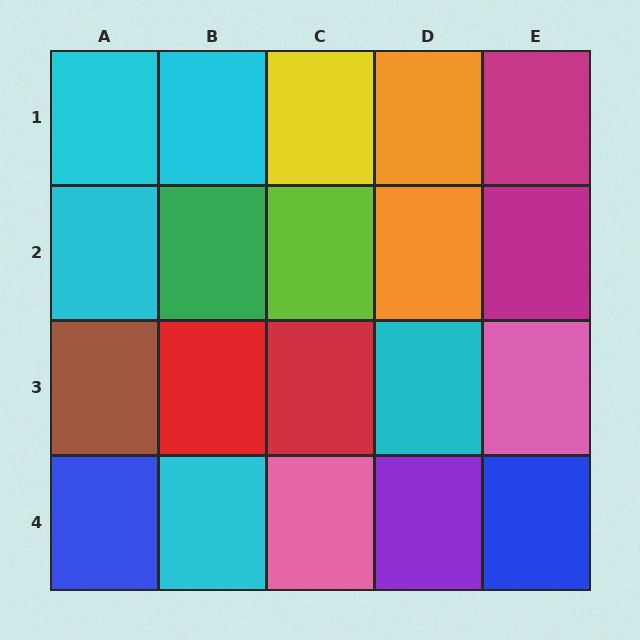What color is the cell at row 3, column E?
Pink.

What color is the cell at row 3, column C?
Red.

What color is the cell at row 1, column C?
Yellow.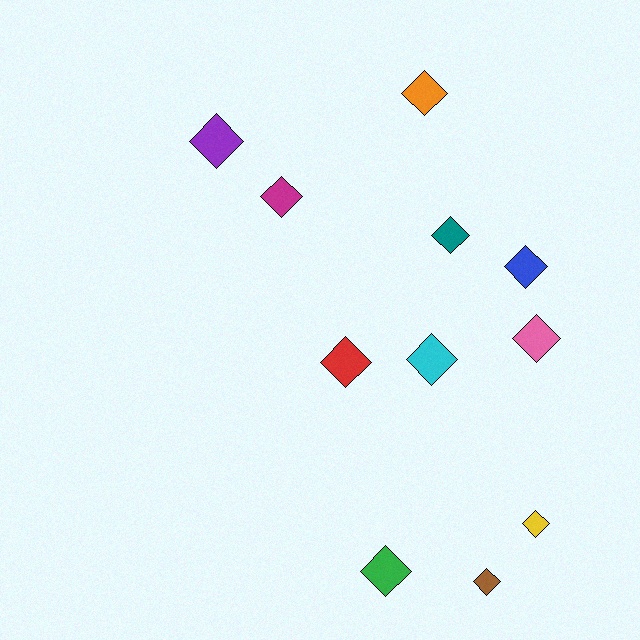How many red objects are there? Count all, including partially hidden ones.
There is 1 red object.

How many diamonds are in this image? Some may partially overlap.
There are 11 diamonds.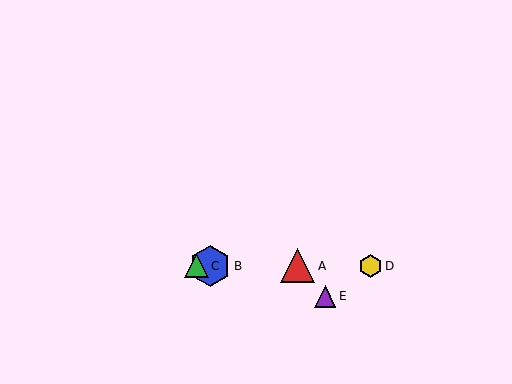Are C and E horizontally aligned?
No, C is at y≈266 and E is at y≈296.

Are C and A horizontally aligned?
Yes, both are at y≈266.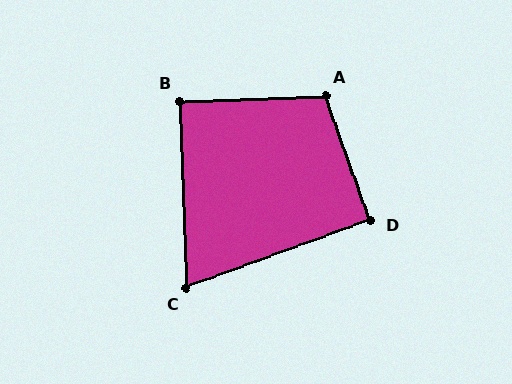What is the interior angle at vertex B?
Approximately 90 degrees (approximately right).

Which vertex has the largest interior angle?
A, at approximately 108 degrees.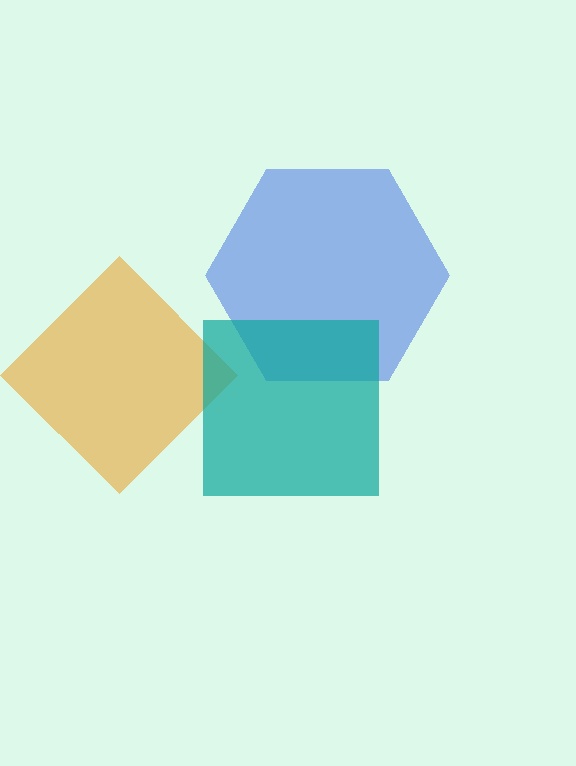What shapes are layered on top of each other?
The layered shapes are: a blue hexagon, an orange diamond, a teal square.